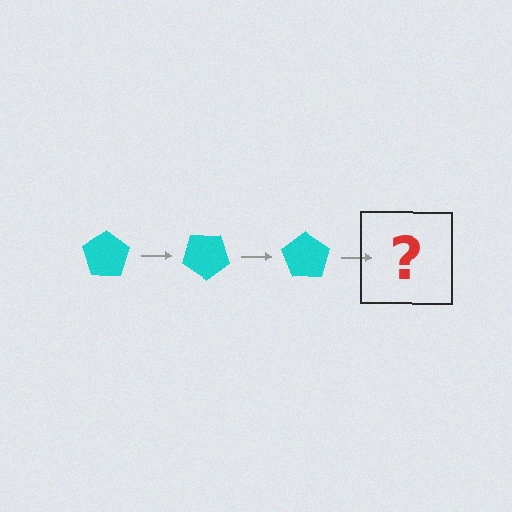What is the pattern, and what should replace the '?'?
The pattern is that the pentagon rotates 35 degrees each step. The '?' should be a cyan pentagon rotated 105 degrees.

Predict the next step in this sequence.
The next step is a cyan pentagon rotated 105 degrees.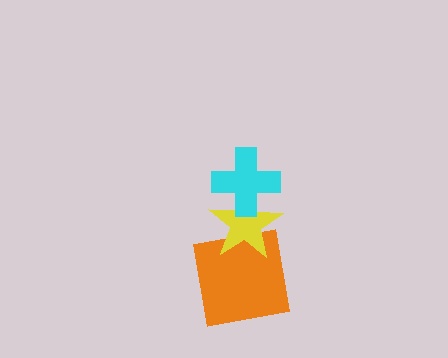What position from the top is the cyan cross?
The cyan cross is 1st from the top.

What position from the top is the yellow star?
The yellow star is 2nd from the top.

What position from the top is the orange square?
The orange square is 3rd from the top.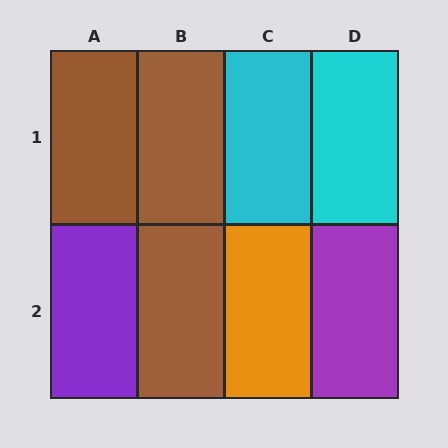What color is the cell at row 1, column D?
Cyan.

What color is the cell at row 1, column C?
Cyan.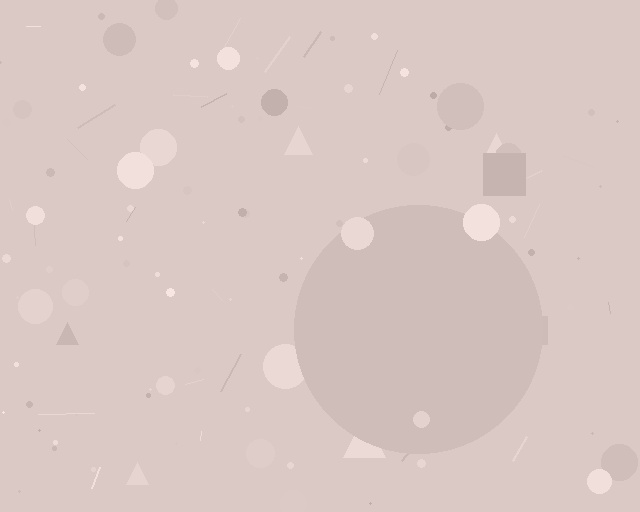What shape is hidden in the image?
A circle is hidden in the image.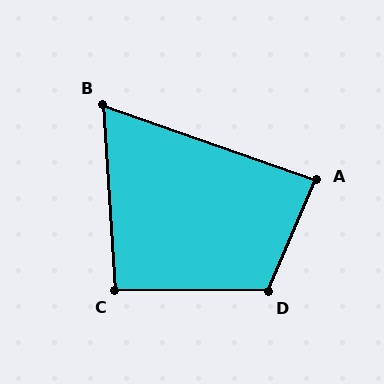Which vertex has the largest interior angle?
D, at approximately 113 degrees.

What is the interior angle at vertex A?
Approximately 86 degrees (approximately right).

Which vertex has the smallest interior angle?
B, at approximately 67 degrees.